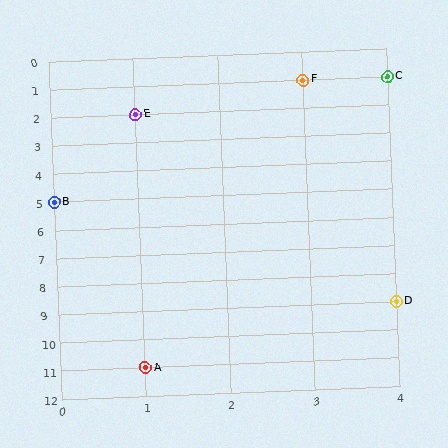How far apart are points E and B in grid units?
Points E and B are 1 column and 3 rows apart (about 3.2 grid units diagonally).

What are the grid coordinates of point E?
Point E is at grid coordinates (1, 2).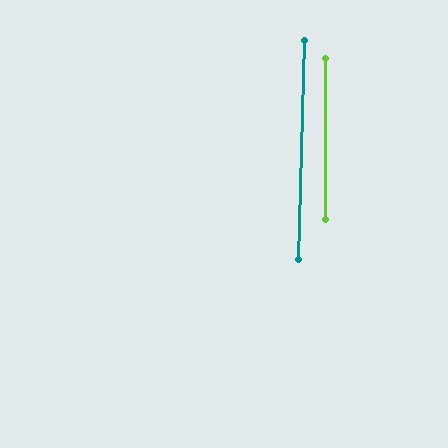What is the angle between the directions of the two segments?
Approximately 1 degree.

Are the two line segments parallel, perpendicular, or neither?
Parallel — their directions differ by only 1.2°.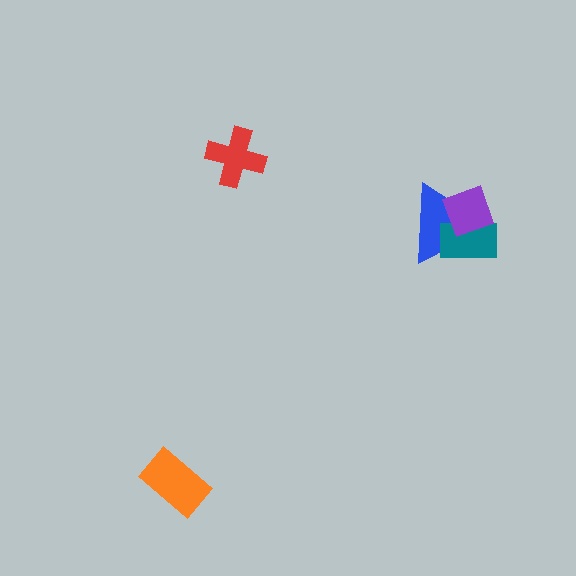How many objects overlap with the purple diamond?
2 objects overlap with the purple diamond.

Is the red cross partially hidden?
No, no other shape covers it.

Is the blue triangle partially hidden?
Yes, it is partially covered by another shape.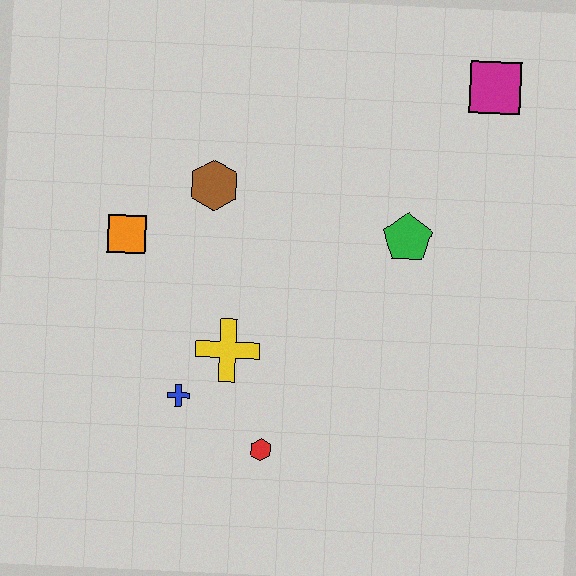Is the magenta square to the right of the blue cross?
Yes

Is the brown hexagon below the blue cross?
No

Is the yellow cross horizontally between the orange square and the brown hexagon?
No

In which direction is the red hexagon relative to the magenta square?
The red hexagon is below the magenta square.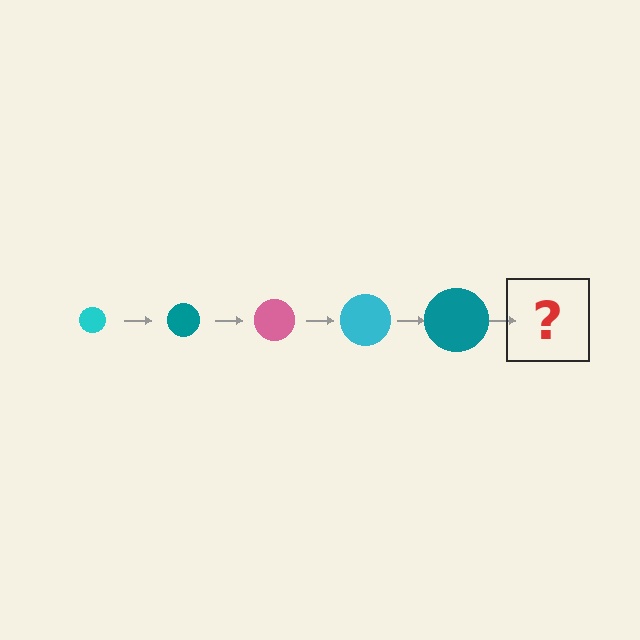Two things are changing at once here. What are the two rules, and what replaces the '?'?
The two rules are that the circle grows larger each step and the color cycles through cyan, teal, and pink. The '?' should be a pink circle, larger than the previous one.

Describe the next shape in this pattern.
It should be a pink circle, larger than the previous one.